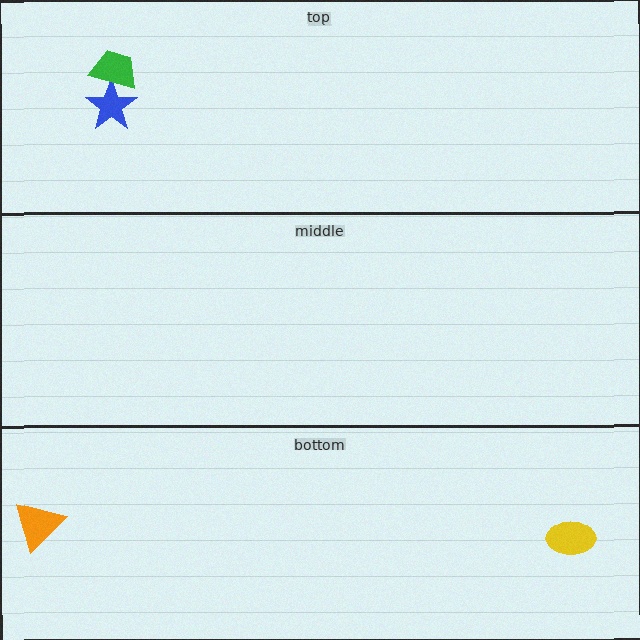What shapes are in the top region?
The blue star, the green trapezoid.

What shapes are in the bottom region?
The orange triangle, the yellow ellipse.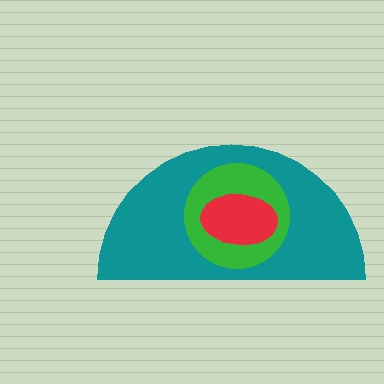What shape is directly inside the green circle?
The red ellipse.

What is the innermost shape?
The red ellipse.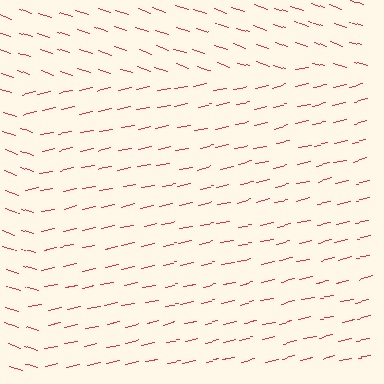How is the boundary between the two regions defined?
The boundary is defined purely by a change in line orientation (approximately 31 degrees difference). All lines are the same color and thickness.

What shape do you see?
I see a rectangle.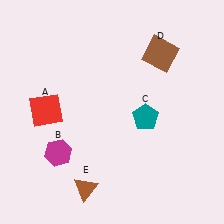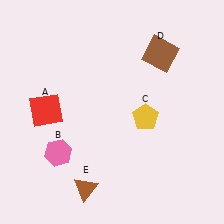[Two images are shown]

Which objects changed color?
B changed from magenta to pink. C changed from teal to yellow.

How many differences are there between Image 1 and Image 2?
There are 2 differences between the two images.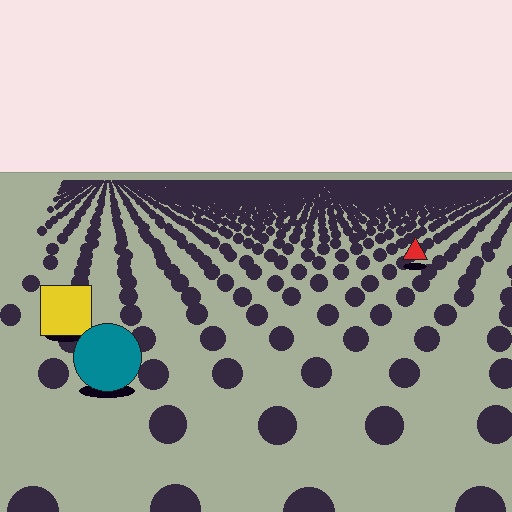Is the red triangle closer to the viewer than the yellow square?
No. The yellow square is closer — you can tell from the texture gradient: the ground texture is coarser near it.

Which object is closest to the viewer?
The teal circle is closest. The texture marks near it are larger and more spread out.